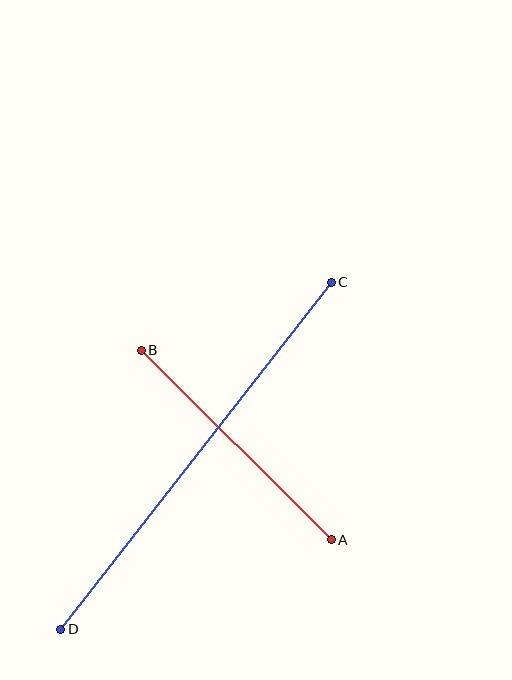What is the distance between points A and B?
The distance is approximately 269 pixels.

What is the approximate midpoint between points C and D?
The midpoint is at approximately (196, 456) pixels.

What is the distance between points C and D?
The distance is approximately 440 pixels.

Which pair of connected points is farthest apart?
Points C and D are farthest apart.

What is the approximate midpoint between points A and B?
The midpoint is at approximately (236, 445) pixels.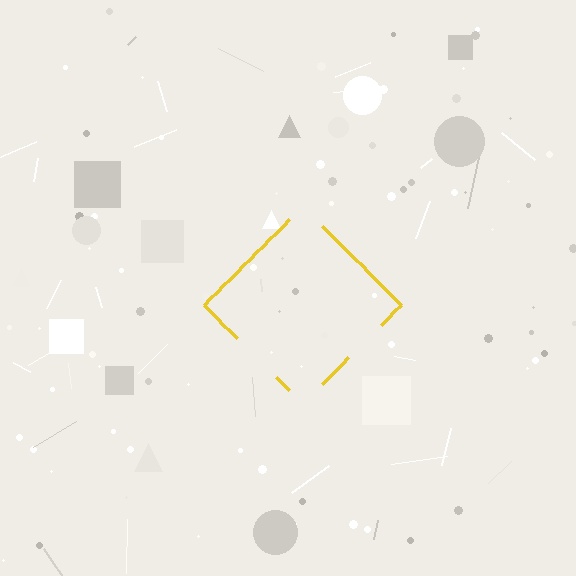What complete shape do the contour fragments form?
The contour fragments form a diamond.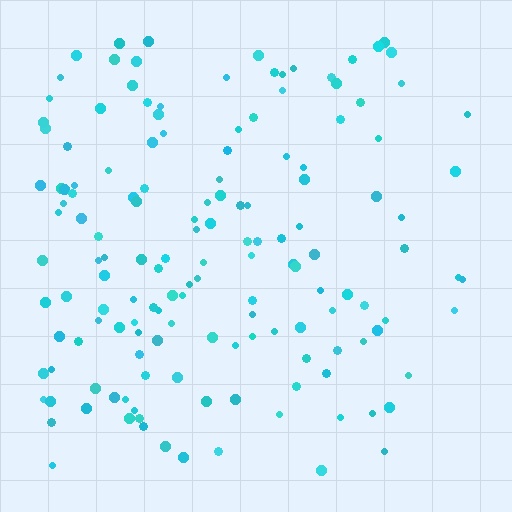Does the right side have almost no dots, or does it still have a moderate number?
Still a moderate number, just noticeably fewer than the left.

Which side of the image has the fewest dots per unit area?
The right.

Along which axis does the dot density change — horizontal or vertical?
Horizontal.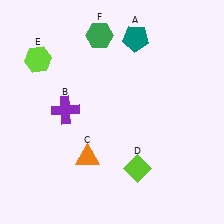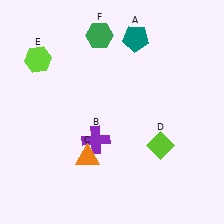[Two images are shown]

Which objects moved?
The objects that moved are: the purple cross (B), the lime diamond (D).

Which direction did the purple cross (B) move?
The purple cross (B) moved right.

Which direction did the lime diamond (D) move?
The lime diamond (D) moved up.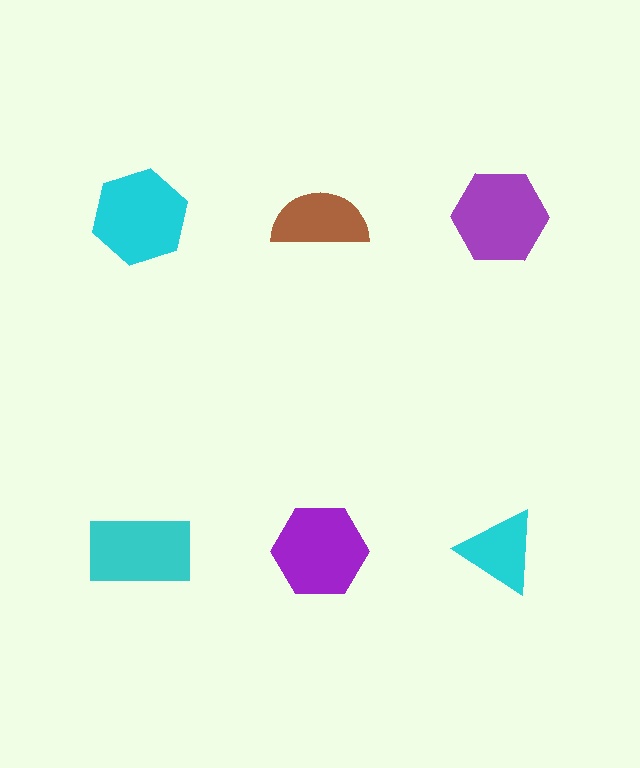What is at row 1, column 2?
A brown semicircle.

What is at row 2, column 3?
A cyan triangle.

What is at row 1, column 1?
A cyan hexagon.